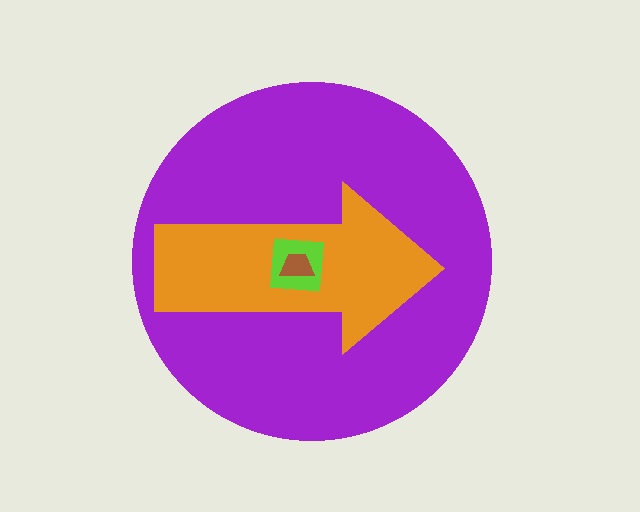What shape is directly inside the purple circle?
The orange arrow.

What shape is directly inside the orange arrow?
The lime square.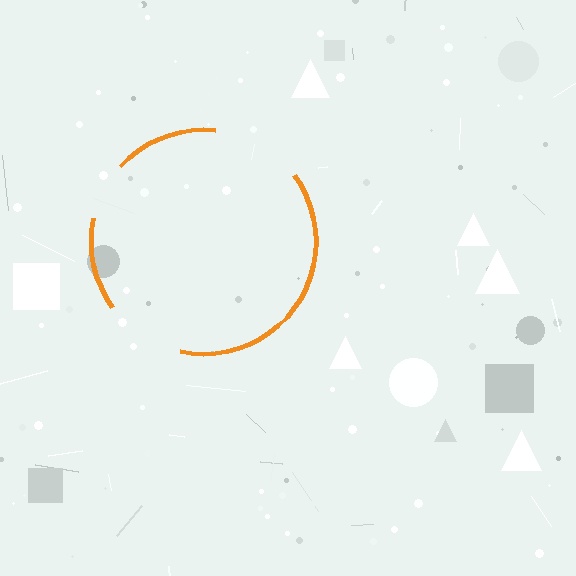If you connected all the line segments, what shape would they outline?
They would outline a circle.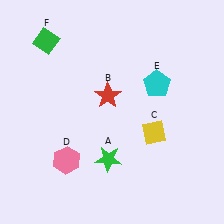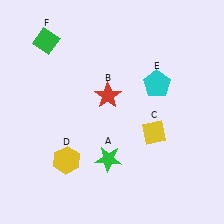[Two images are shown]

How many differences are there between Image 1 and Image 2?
There is 1 difference between the two images.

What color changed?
The hexagon (D) changed from pink in Image 1 to yellow in Image 2.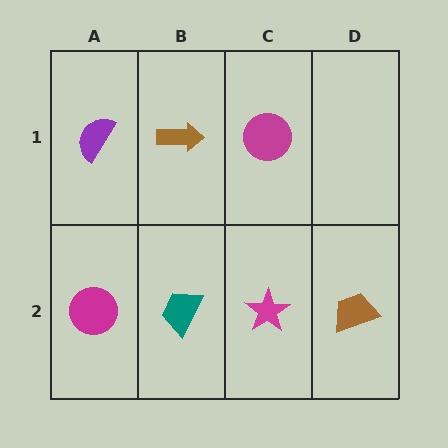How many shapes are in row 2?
4 shapes.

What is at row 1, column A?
A purple semicircle.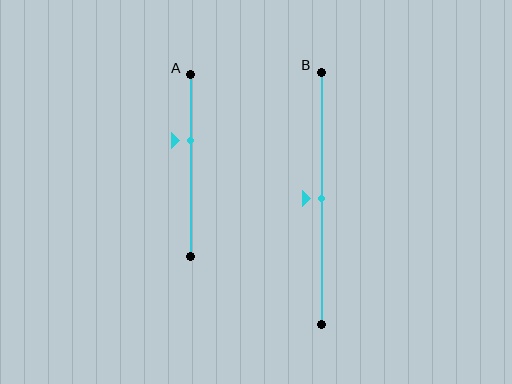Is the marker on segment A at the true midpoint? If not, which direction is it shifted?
No, the marker on segment A is shifted upward by about 14% of the segment length.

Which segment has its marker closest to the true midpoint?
Segment B has its marker closest to the true midpoint.